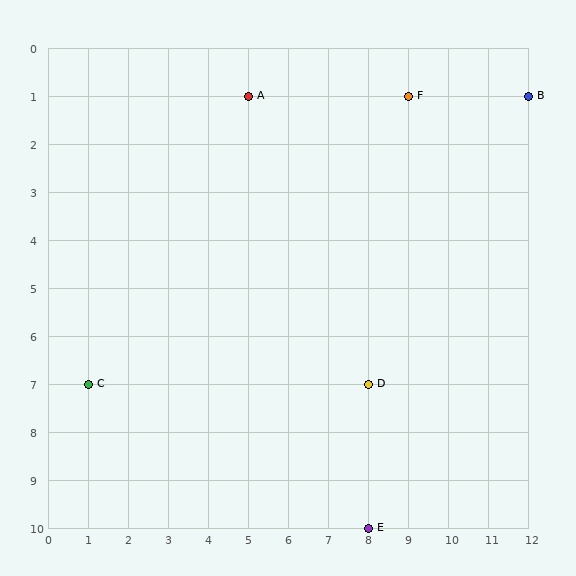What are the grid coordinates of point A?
Point A is at grid coordinates (5, 1).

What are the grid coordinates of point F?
Point F is at grid coordinates (9, 1).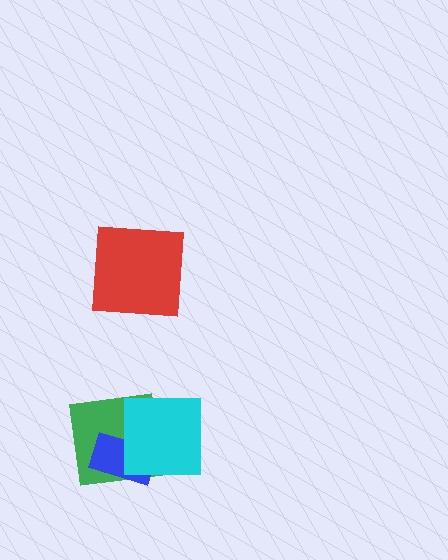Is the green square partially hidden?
Yes, it is partially covered by another shape.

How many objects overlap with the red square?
0 objects overlap with the red square.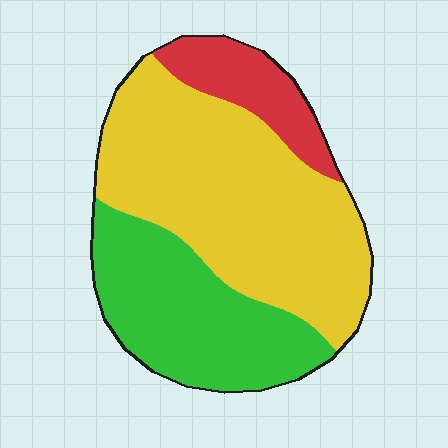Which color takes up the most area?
Yellow, at roughly 55%.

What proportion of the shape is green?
Green covers about 30% of the shape.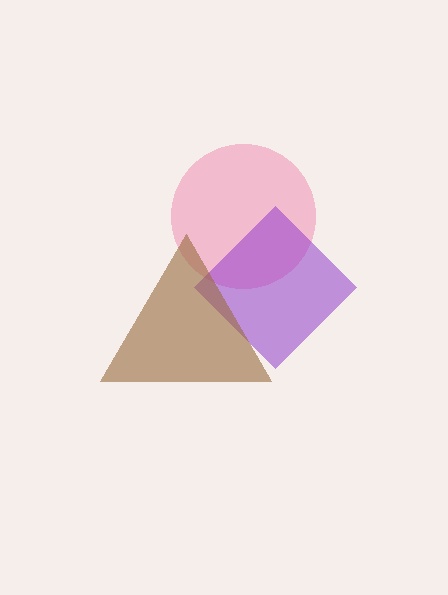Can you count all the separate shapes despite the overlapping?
Yes, there are 3 separate shapes.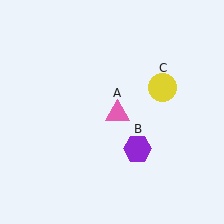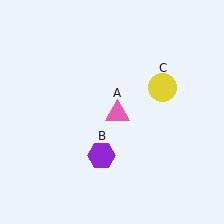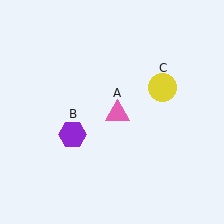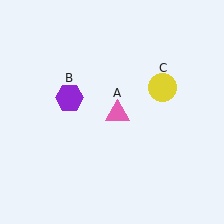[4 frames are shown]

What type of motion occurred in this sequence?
The purple hexagon (object B) rotated clockwise around the center of the scene.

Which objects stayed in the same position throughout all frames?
Pink triangle (object A) and yellow circle (object C) remained stationary.